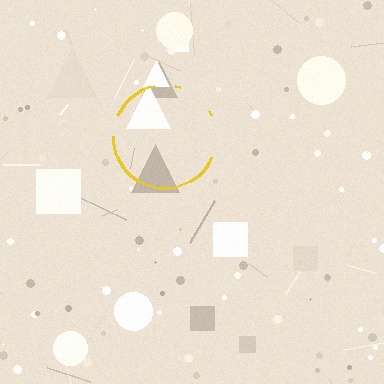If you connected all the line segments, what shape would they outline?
They would outline a circle.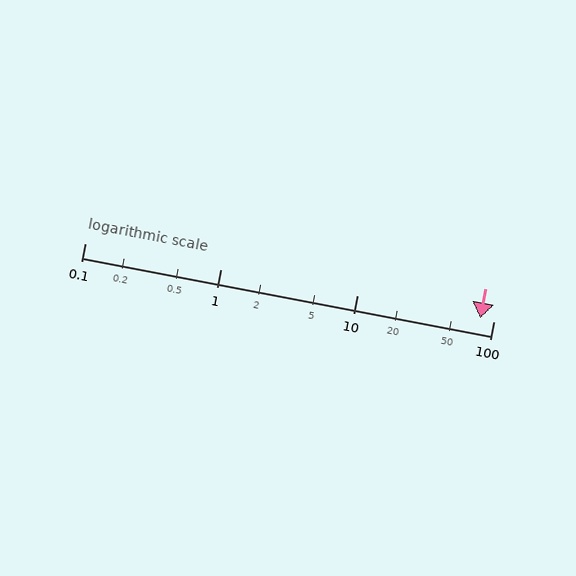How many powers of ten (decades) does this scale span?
The scale spans 3 decades, from 0.1 to 100.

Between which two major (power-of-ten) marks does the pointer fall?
The pointer is between 10 and 100.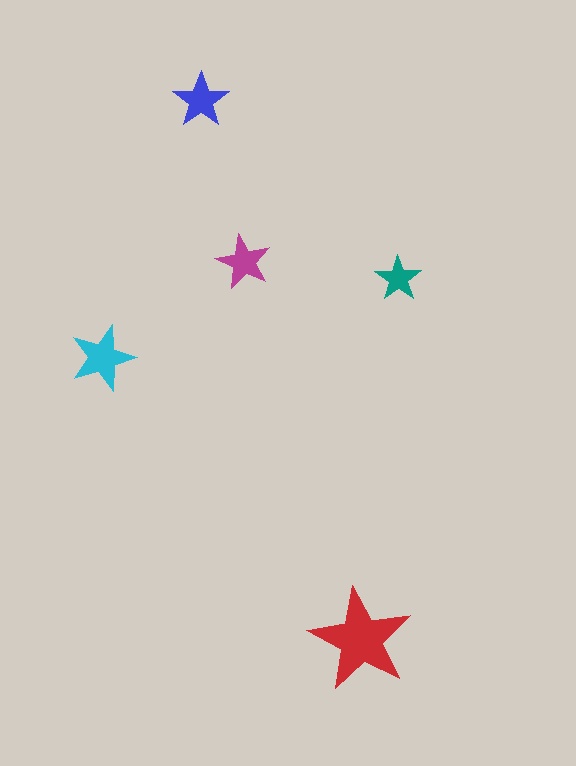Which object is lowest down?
The red star is bottommost.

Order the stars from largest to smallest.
the red one, the cyan one, the blue one, the magenta one, the teal one.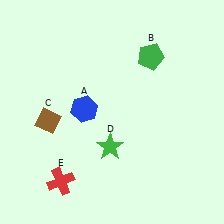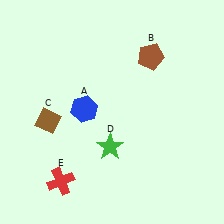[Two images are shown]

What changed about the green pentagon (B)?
In Image 1, B is green. In Image 2, it changed to brown.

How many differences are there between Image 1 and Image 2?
There is 1 difference between the two images.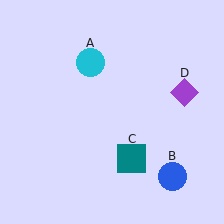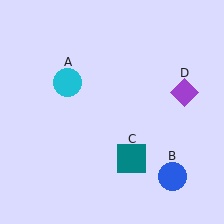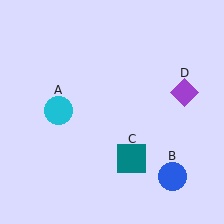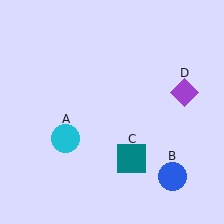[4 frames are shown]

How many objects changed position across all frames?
1 object changed position: cyan circle (object A).